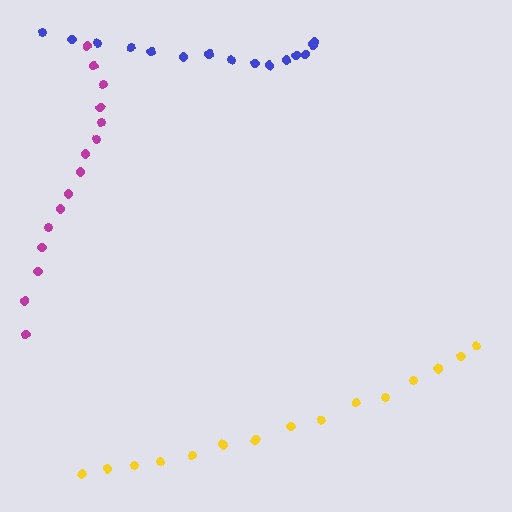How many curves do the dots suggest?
There are 3 distinct paths.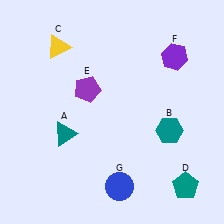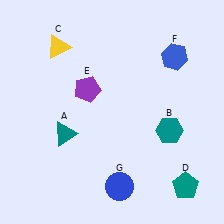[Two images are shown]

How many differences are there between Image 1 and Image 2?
There is 1 difference between the two images.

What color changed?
The hexagon (F) changed from purple in Image 1 to blue in Image 2.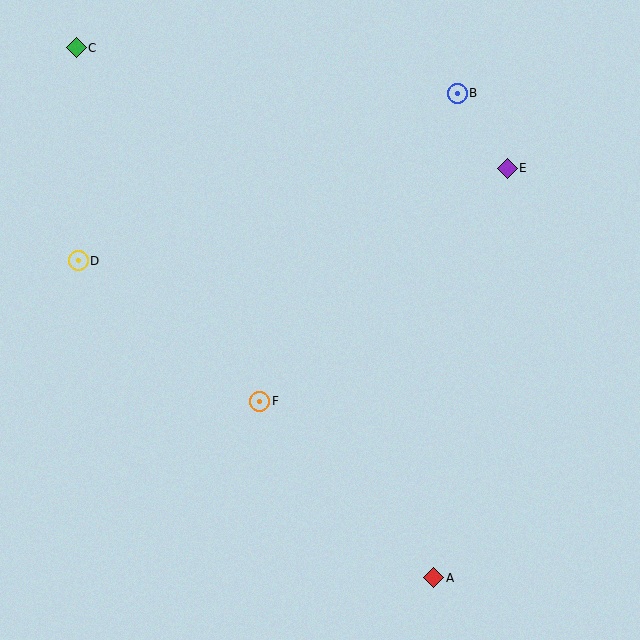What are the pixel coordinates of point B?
Point B is at (457, 93).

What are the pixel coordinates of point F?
Point F is at (260, 401).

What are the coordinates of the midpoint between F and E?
The midpoint between F and E is at (384, 285).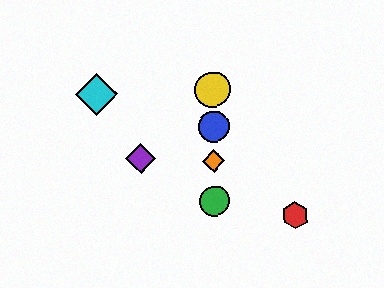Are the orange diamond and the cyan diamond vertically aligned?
No, the orange diamond is at x≈214 and the cyan diamond is at x≈96.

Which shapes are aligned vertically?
The blue circle, the green circle, the yellow circle, the orange diamond are aligned vertically.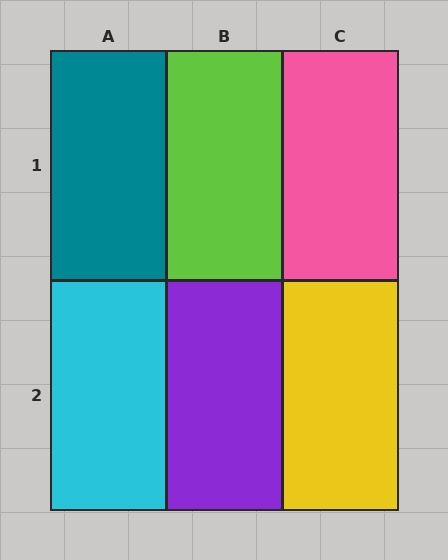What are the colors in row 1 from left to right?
Teal, lime, pink.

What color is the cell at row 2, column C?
Yellow.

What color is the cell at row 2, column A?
Cyan.